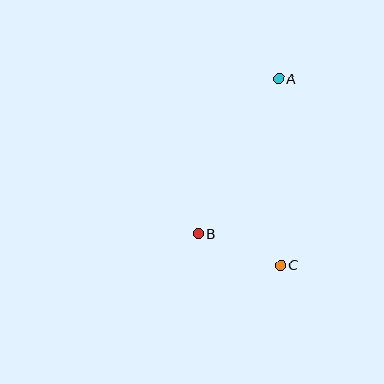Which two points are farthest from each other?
Points A and C are farthest from each other.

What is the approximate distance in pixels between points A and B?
The distance between A and B is approximately 175 pixels.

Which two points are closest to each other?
Points B and C are closest to each other.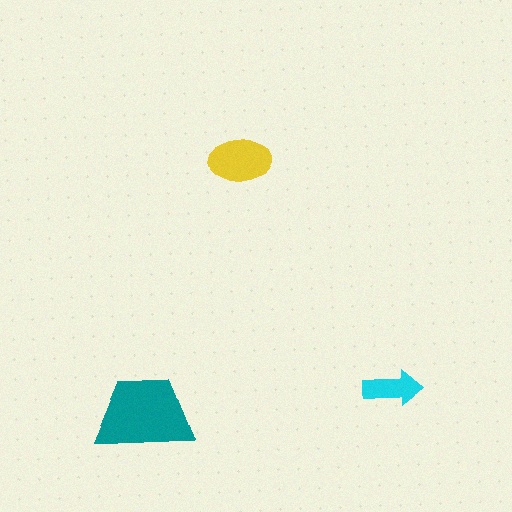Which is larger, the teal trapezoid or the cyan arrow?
The teal trapezoid.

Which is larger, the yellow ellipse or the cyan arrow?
The yellow ellipse.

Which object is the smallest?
The cyan arrow.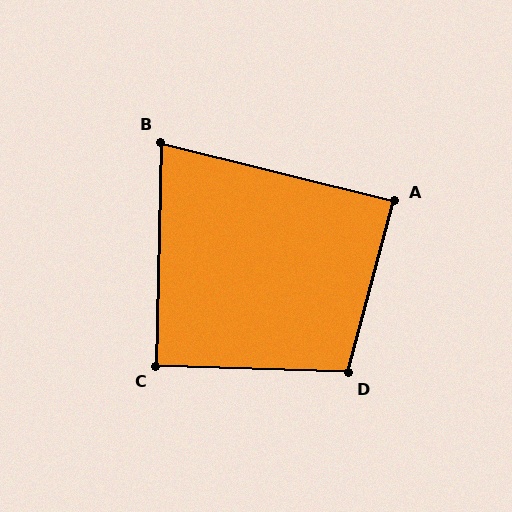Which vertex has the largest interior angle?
D, at approximately 103 degrees.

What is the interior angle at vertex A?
Approximately 89 degrees (approximately right).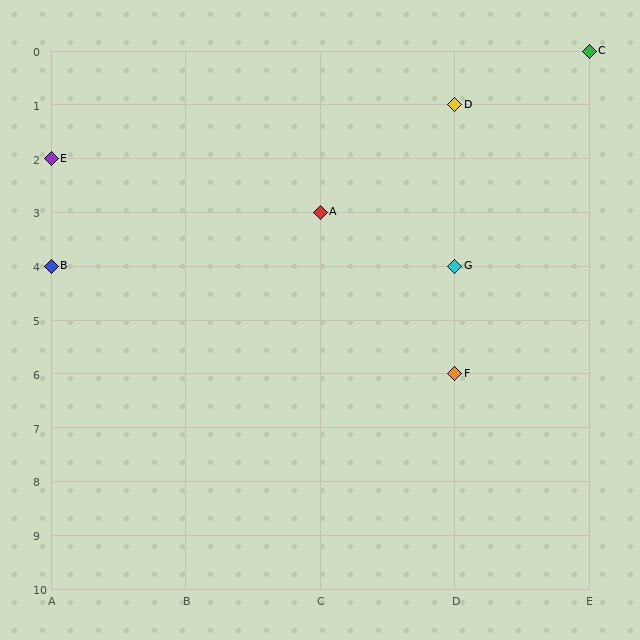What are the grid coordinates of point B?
Point B is at grid coordinates (A, 4).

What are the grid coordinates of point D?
Point D is at grid coordinates (D, 1).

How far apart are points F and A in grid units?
Points F and A are 1 column and 3 rows apart (about 3.2 grid units diagonally).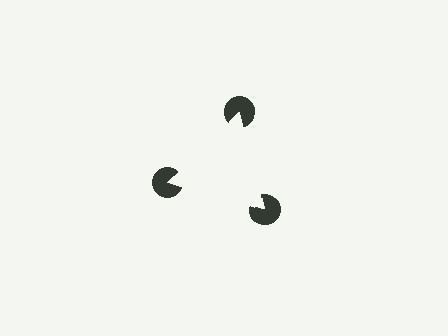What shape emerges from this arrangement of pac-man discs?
An illusory triangle — its edges are inferred from the aligned wedge cuts in the pac-man discs, not physically drawn.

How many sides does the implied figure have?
3 sides.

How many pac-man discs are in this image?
There are 3 — one at each vertex of the illusory triangle.